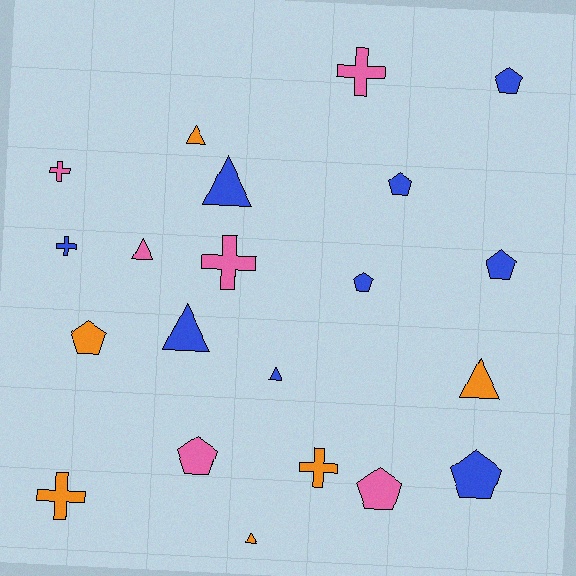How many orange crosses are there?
There are 2 orange crosses.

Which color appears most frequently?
Blue, with 9 objects.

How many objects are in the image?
There are 21 objects.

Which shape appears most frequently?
Pentagon, with 8 objects.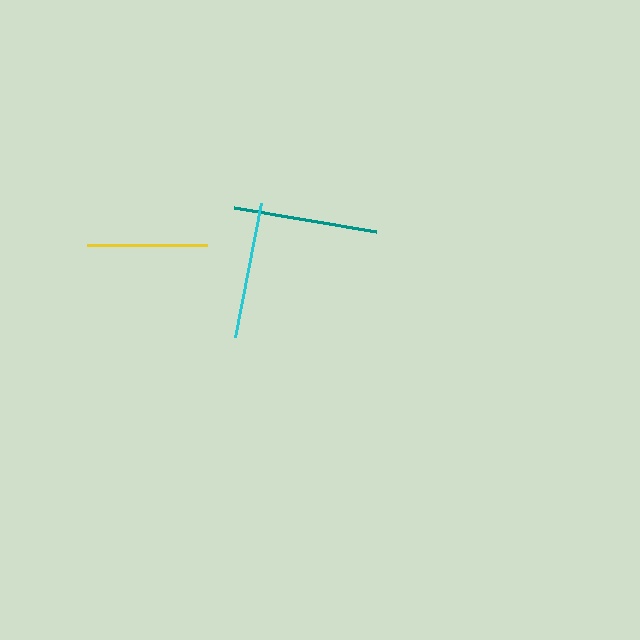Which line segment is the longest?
The teal line is the longest at approximately 144 pixels.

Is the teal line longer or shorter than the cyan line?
The teal line is longer than the cyan line.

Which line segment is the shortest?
The yellow line is the shortest at approximately 120 pixels.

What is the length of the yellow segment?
The yellow segment is approximately 120 pixels long.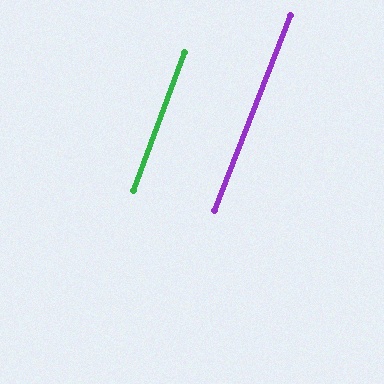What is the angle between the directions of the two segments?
Approximately 1 degree.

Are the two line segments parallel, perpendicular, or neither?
Parallel — their directions differ by only 1.0°.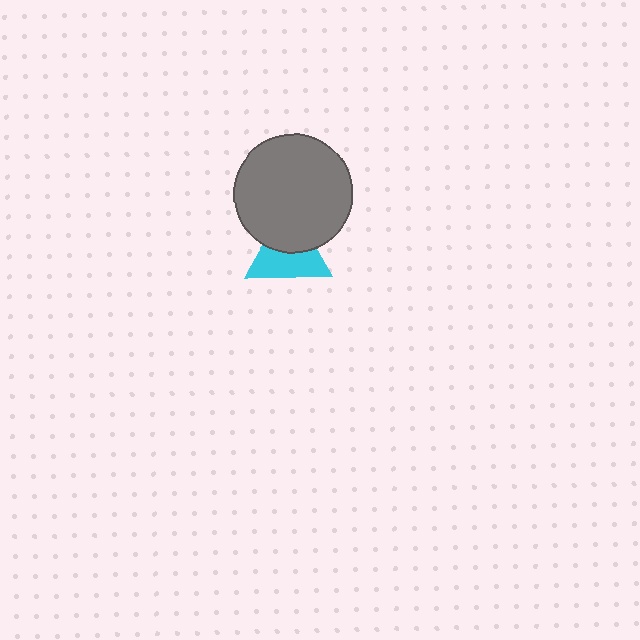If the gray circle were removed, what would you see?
You would see the complete cyan triangle.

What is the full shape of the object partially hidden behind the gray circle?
The partially hidden object is a cyan triangle.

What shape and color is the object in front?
The object in front is a gray circle.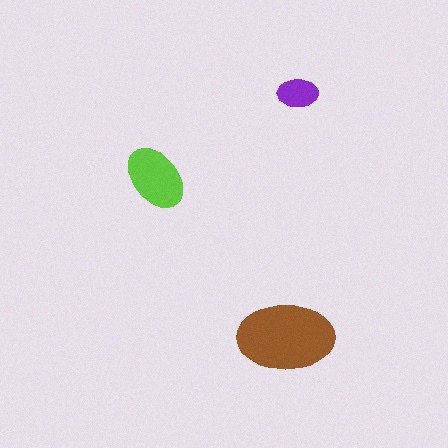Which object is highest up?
The purple ellipse is topmost.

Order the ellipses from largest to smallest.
the brown one, the lime one, the purple one.